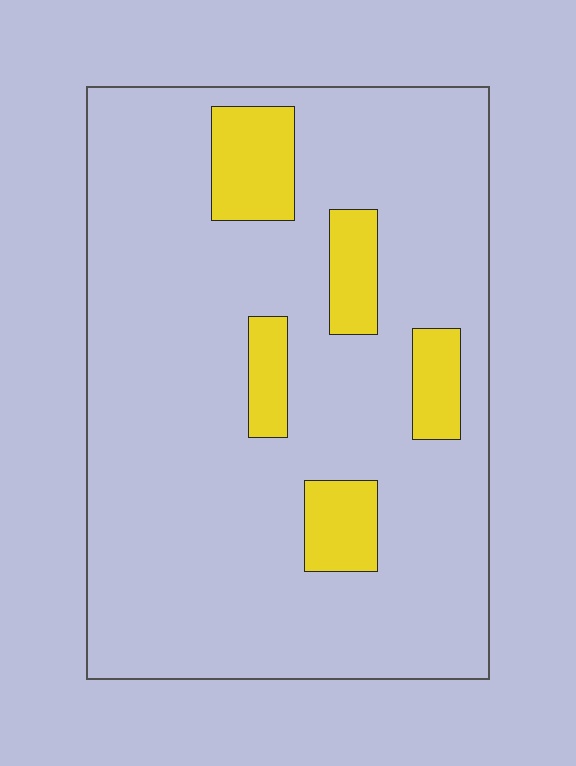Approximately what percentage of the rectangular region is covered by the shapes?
Approximately 15%.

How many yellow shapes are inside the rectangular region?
5.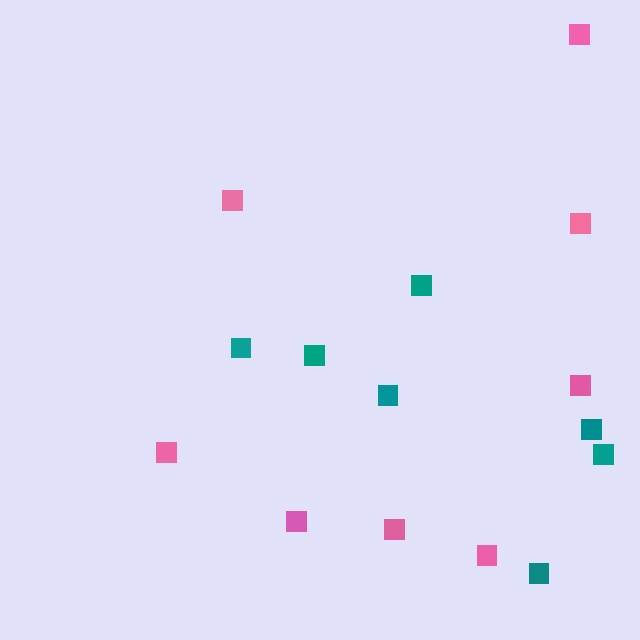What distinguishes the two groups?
There are 2 groups: one group of pink squares (8) and one group of teal squares (7).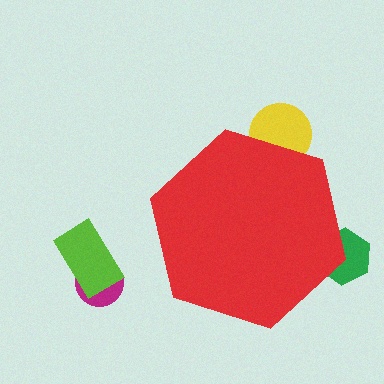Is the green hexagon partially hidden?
Yes, the green hexagon is partially hidden behind the red hexagon.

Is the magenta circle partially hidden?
No, the magenta circle is fully visible.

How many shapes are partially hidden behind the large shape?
2 shapes are partially hidden.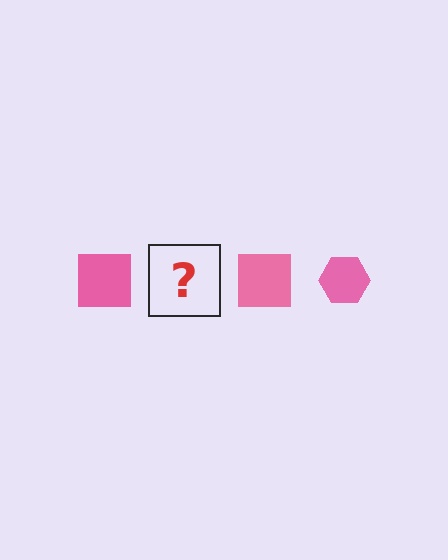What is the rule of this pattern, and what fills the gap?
The rule is that the pattern cycles through square, hexagon shapes in pink. The gap should be filled with a pink hexagon.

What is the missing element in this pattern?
The missing element is a pink hexagon.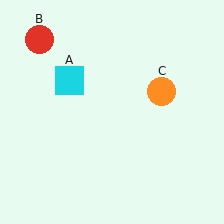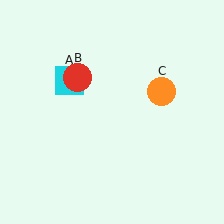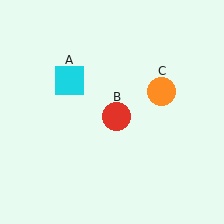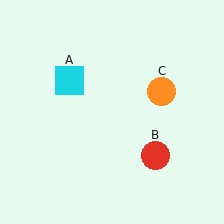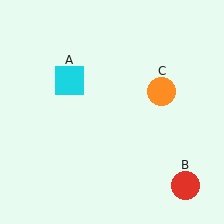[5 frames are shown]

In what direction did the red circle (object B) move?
The red circle (object B) moved down and to the right.